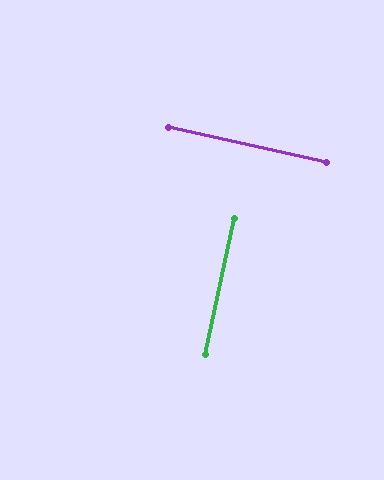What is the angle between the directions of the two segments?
Approximately 89 degrees.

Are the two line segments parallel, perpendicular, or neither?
Perpendicular — they meet at approximately 89°.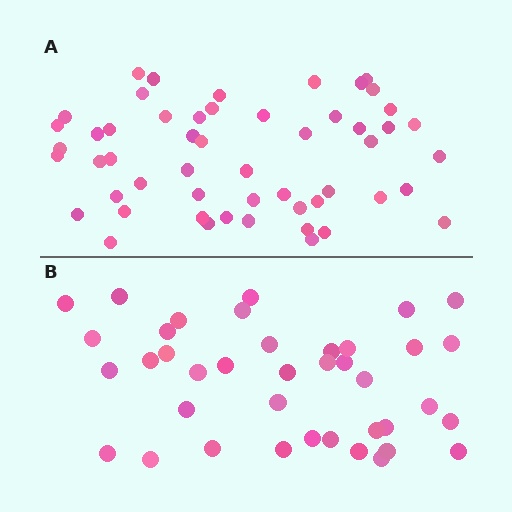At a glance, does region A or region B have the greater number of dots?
Region A (the top region) has more dots.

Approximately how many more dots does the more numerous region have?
Region A has approximately 15 more dots than region B.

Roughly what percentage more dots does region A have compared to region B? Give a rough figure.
About 35% more.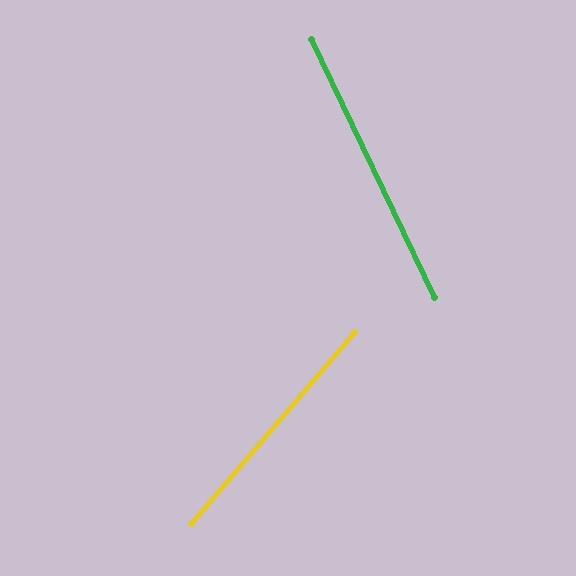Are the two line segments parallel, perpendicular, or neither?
Neither parallel nor perpendicular — they differ by about 66°.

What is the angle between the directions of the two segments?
Approximately 66 degrees.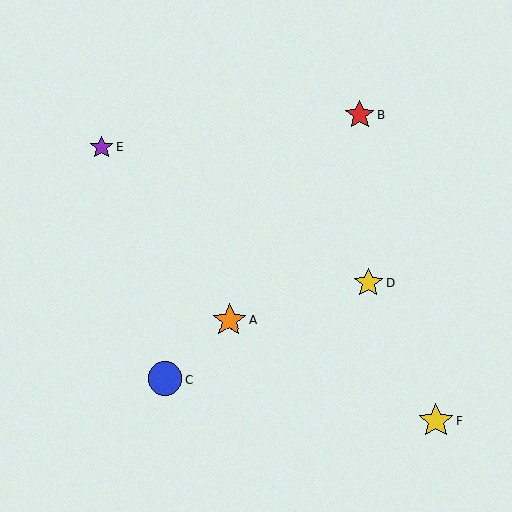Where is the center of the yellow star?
The center of the yellow star is at (368, 283).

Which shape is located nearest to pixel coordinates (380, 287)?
The yellow star (labeled D) at (368, 283) is nearest to that location.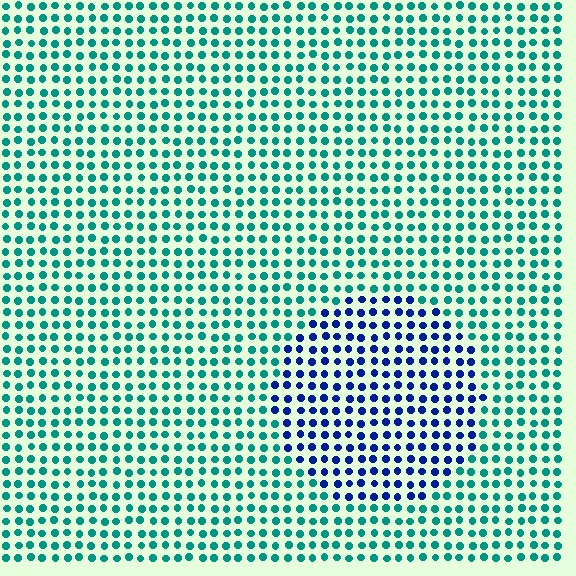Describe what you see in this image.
The image is filled with small teal elements in a uniform arrangement. A circle-shaped region is visible where the elements are tinted to a slightly different hue, forming a subtle color boundary.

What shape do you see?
I see a circle.